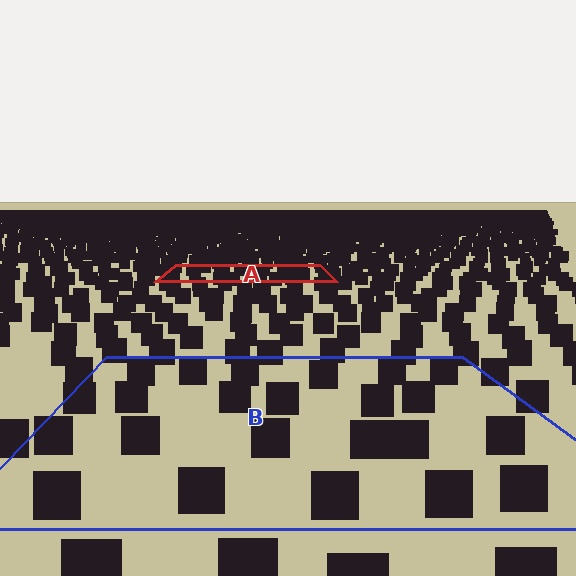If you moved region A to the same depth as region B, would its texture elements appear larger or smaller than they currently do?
They would appear larger. At a closer depth, the same texture elements are projected at a bigger on-screen size.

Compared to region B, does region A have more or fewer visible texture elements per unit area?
Region A has more texture elements per unit area — they are packed more densely because it is farther away.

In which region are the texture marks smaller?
The texture marks are smaller in region A, because it is farther away.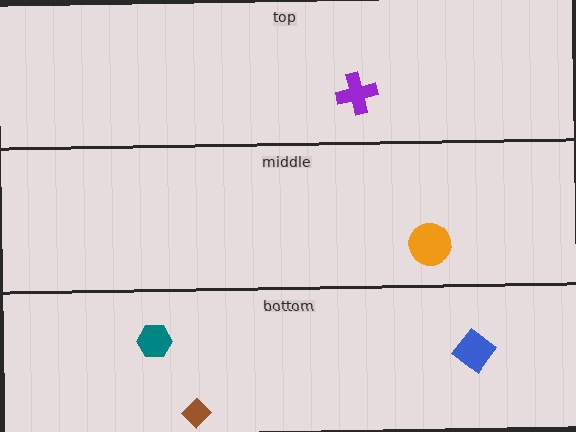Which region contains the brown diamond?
The bottom region.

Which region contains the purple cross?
The top region.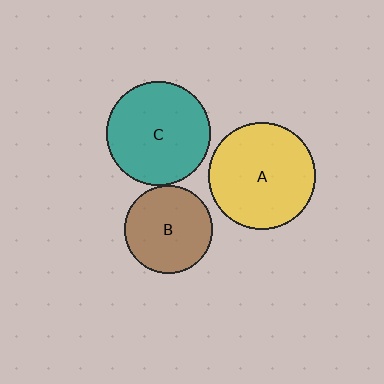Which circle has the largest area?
Circle A (yellow).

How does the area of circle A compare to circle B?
Approximately 1.4 times.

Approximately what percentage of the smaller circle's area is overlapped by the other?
Approximately 5%.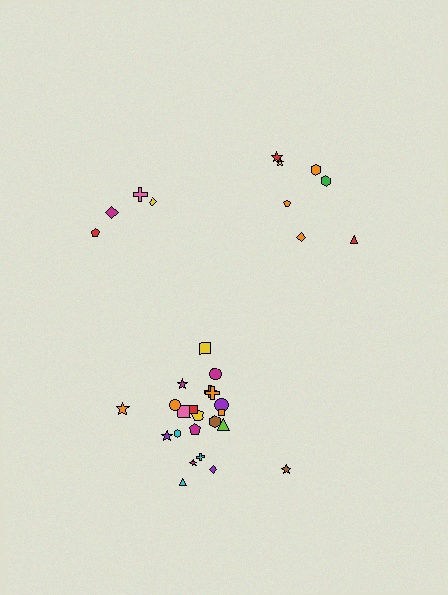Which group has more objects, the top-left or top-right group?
The top-right group.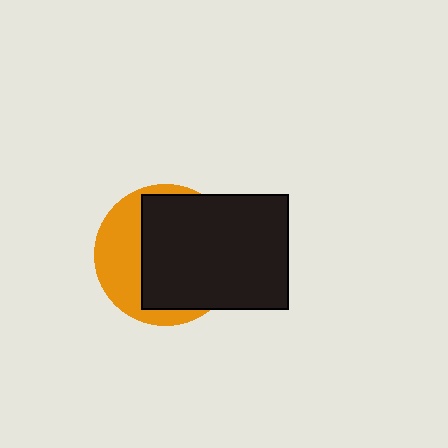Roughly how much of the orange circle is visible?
A small part of it is visible (roughly 37%).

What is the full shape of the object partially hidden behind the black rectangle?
The partially hidden object is an orange circle.